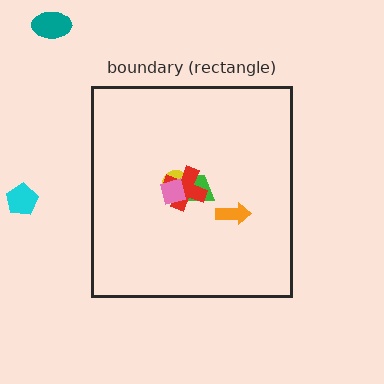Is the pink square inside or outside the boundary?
Inside.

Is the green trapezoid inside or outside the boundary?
Inside.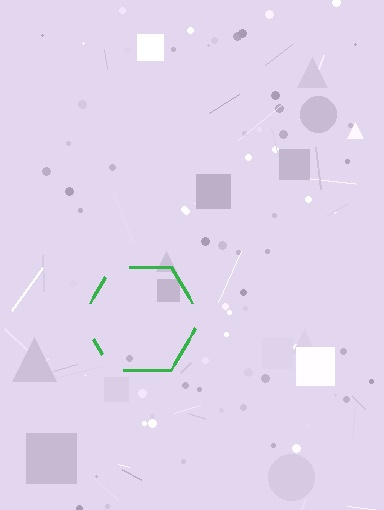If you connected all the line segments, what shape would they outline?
They would outline a hexagon.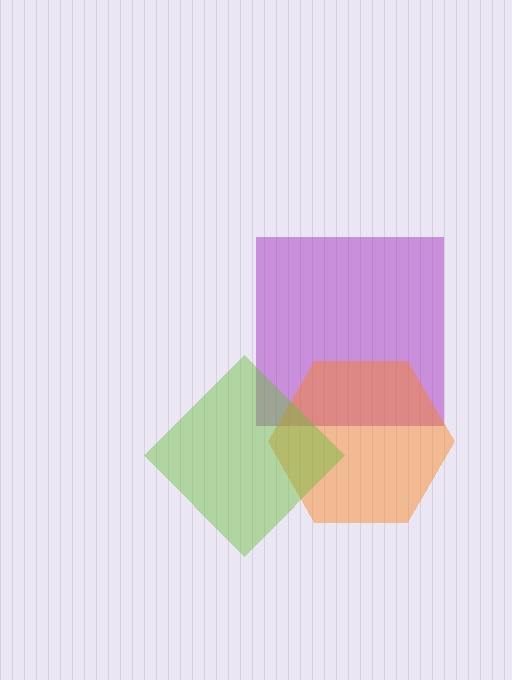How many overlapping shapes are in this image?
There are 3 overlapping shapes in the image.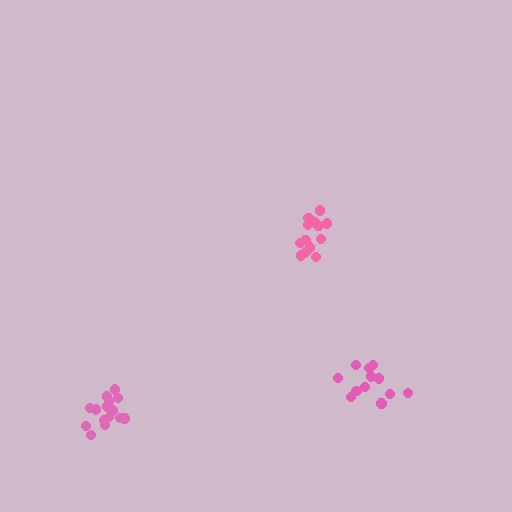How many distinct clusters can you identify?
There are 3 distinct clusters.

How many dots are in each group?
Group 1: 14 dots, Group 2: 12 dots, Group 3: 15 dots (41 total).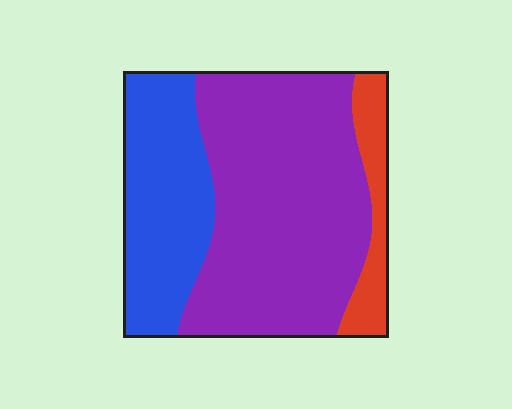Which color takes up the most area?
Purple, at roughly 60%.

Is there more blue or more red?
Blue.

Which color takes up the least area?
Red, at roughly 10%.